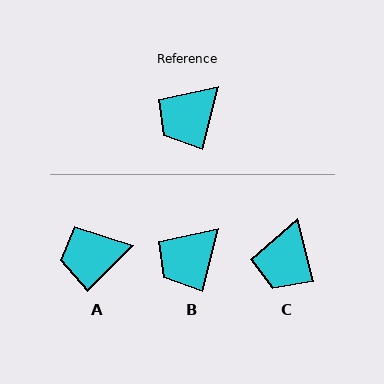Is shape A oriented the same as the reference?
No, it is off by about 30 degrees.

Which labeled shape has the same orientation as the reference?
B.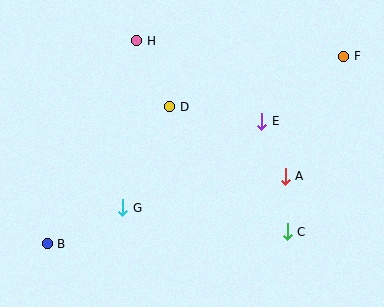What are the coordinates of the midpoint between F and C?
The midpoint between F and C is at (316, 144).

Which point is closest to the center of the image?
Point D at (170, 107) is closest to the center.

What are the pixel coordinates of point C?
Point C is at (287, 232).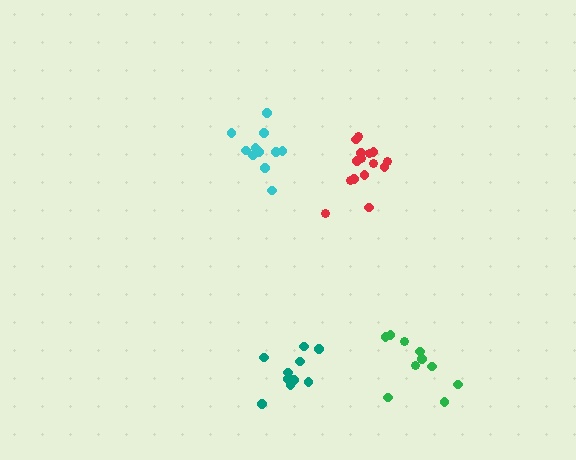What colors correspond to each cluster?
The clusters are colored: teal, red, cyan, green.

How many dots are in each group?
Group 1: 11 dots, Group 2: 15 dots, Group 3: 11 dots, Group 4: 10 dots (47 total).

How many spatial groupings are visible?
There are 4 spatial groupings.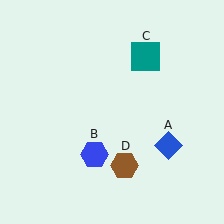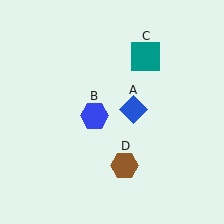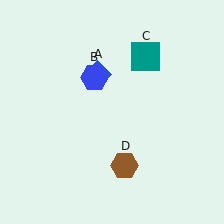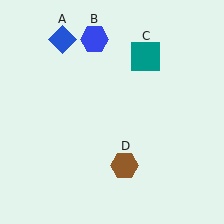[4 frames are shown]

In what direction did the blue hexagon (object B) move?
The blue hexagon (object B) moved up.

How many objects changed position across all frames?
2 objects changed position: blue diamond (object A), blue hexagon (object B).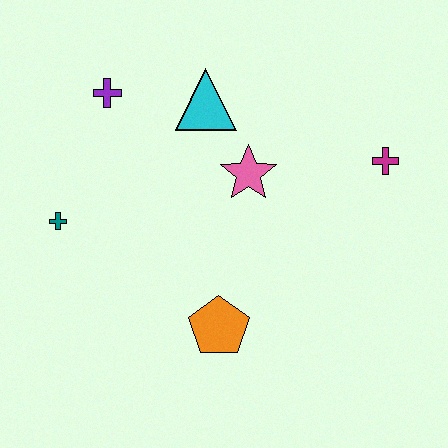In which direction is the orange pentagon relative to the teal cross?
The orange pentagon is to the right of the teal cross.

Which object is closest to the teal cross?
The purple cross is closest to the teal cross.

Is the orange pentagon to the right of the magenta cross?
No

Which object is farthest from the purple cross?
The magenta cross is farthest from the purple cross.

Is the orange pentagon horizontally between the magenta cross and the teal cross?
Yes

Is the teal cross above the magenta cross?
No